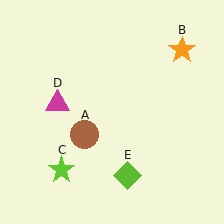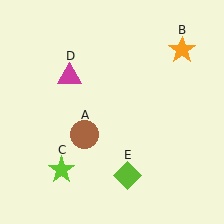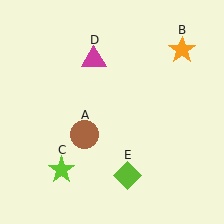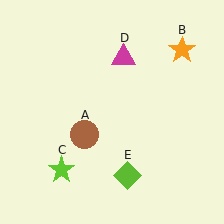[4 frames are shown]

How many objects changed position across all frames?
1 object changed position: magenta triangle (object D).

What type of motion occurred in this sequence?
The magenta triangle (object D) rotated clockwise around the center of the scene.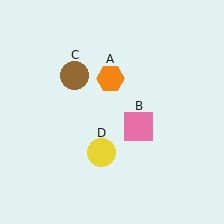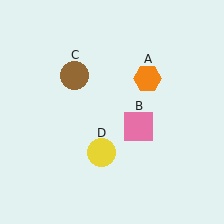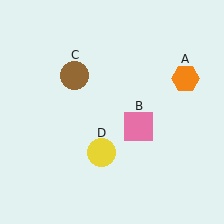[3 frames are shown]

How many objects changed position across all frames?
1 object changed position: orange hexagon (object A).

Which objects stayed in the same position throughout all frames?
Pink square (object B) and brown circle (object C) and yellow circle (object D) remained stationary.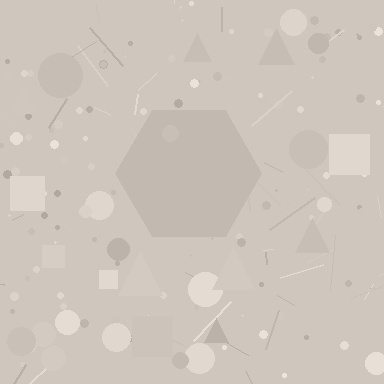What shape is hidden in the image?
A hexagon is hidden in the image.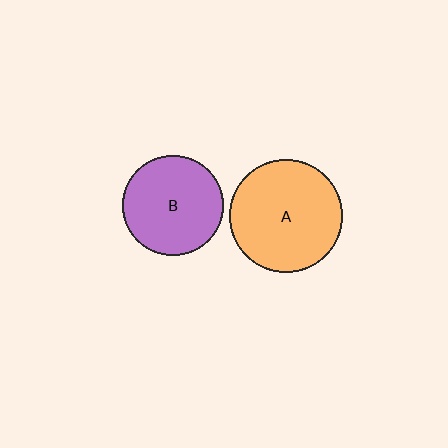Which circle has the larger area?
Circle A (orange).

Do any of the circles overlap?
No, none of the circles overlap.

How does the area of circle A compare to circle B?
Approximately 1.3 times.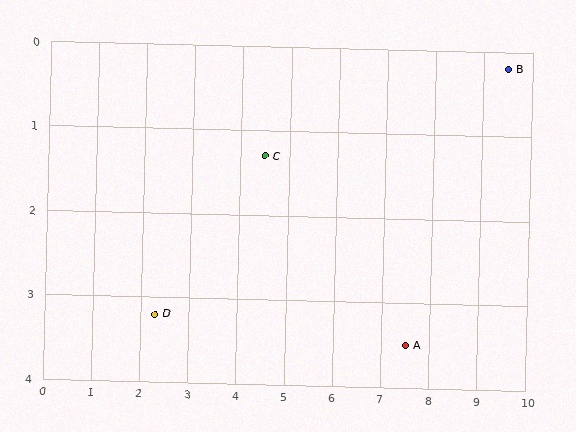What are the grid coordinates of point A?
Point A is at approximately (7.5, 3.5).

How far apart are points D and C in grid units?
Points D and C are about 2.9 grid units apart.